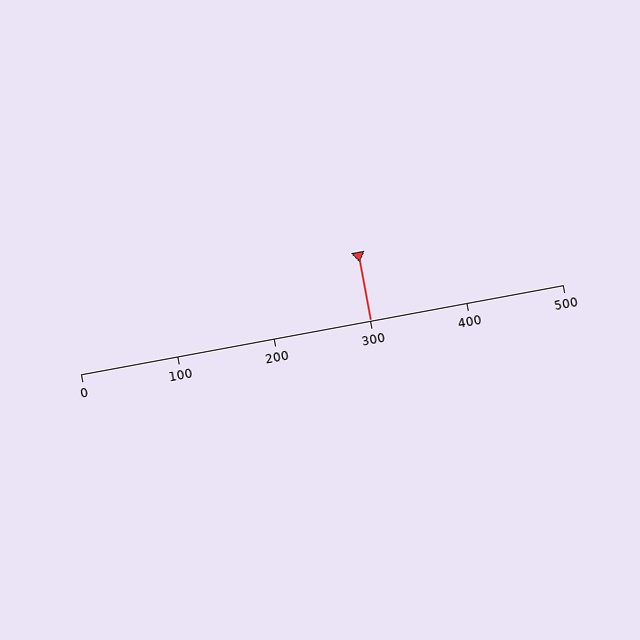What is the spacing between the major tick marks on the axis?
The major ticks are spaced 100 apart.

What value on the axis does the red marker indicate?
The marker indicates approximately 300.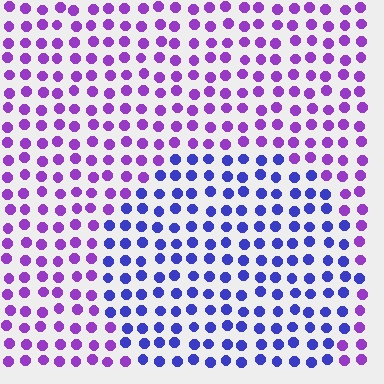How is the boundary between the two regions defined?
The boundary is defined purely by a slight shift in hue (about 41 degrees). Spacing, size, and orientation are identical on both sides.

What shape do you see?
I see a circle.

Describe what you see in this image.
The image is filled with small purple elements in a uniform arrangement. A circle-shaped region is visible where the elements are tinted to a slightly different hue, forming a subtle color boundary.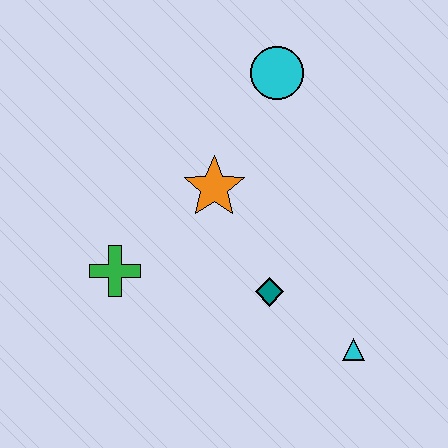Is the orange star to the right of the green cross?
Yes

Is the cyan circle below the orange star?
No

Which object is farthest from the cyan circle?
The cyan triangle is farthest from the cyan circle.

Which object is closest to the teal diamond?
The cyan triangle is closest to the teal diamond.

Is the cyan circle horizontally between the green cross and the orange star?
No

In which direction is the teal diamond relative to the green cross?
The teal diamond is to the right of the green cross.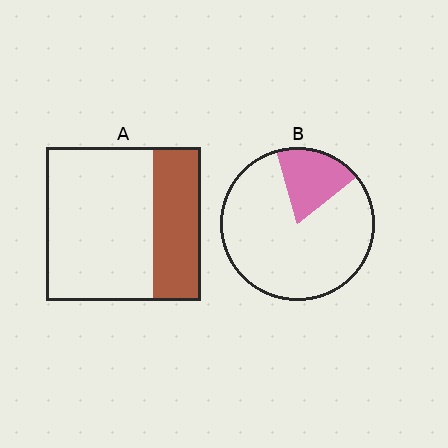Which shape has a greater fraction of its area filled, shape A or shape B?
Shape A.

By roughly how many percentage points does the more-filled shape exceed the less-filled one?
By roughly 10 percentage points (A over B).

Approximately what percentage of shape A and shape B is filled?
A is approximately 30% and B is approximately 20%.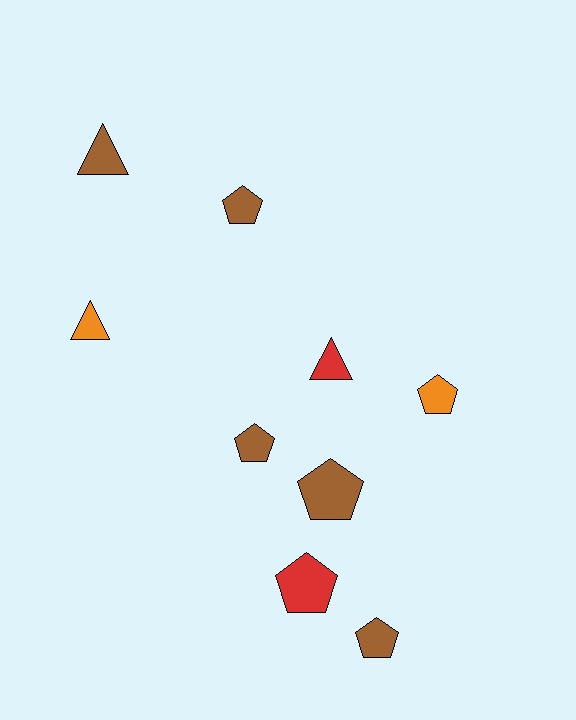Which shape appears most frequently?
Pentagon, with 6 objects.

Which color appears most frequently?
Brown, with 5 objects.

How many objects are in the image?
There are 9 objects.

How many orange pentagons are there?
There is 1 orange pentagon.